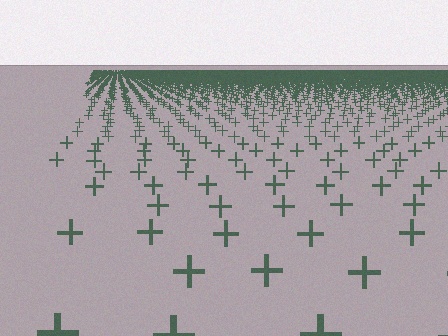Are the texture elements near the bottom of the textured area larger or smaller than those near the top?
Larger. Near the bottom, elements are closer to the viewer and appear at a bigger on-screen size.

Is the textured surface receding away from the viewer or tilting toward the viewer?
The surface is receding away from the viewer. Texture elements get smaller and denser toward the top.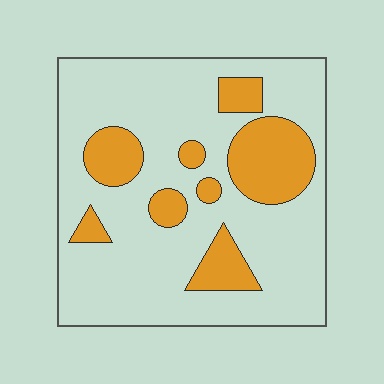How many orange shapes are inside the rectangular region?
8.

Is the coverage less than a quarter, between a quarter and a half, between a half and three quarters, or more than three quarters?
Less than a quarter.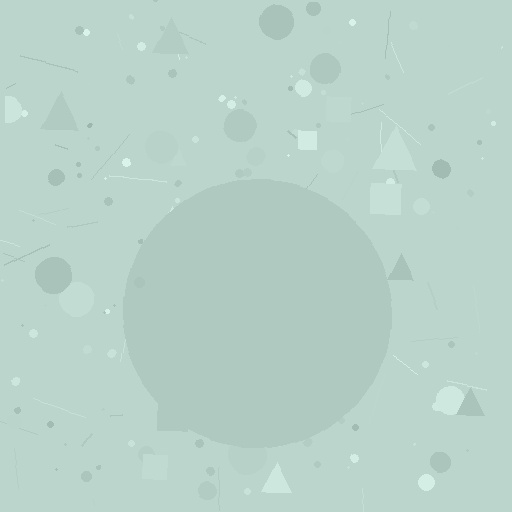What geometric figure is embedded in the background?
A circle is embedded in the background.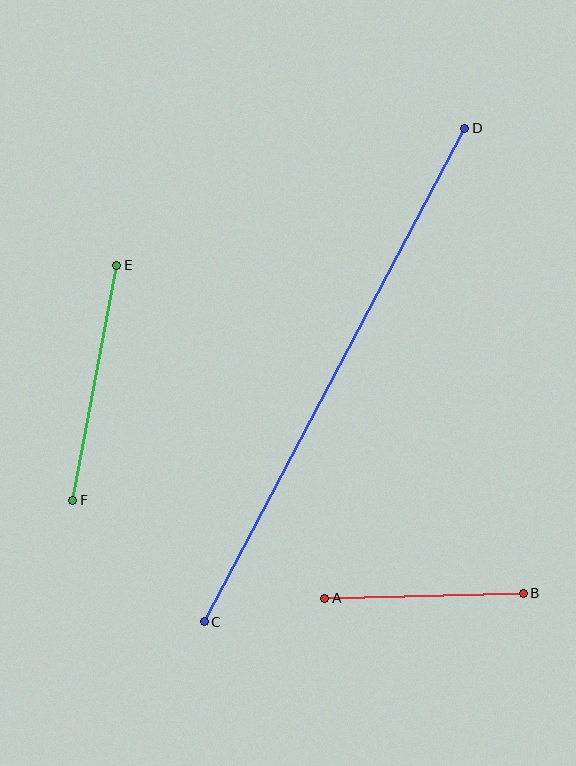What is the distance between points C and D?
The distance is approximately 558 pixels.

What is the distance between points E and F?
The distance is approximately 239 pixels.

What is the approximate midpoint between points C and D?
The midpoint is at approximately (334, 375) pixels.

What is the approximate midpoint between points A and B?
The midpoint is at approximately (424, 596) pixels.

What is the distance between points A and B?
The distance is approximately 199 pixels.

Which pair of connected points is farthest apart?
Points C and D are farthest apart.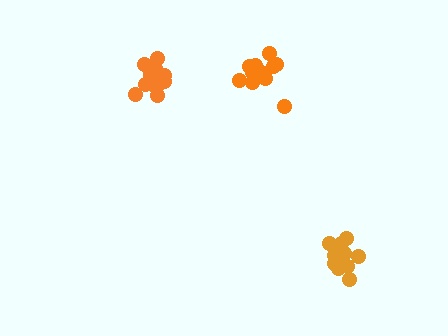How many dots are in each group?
Group 1: 15 dots, Group 2: 13 dots, Group 3: 14 dots (42 total).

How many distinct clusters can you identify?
There are 3 distinct clusters.